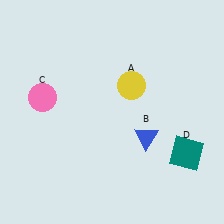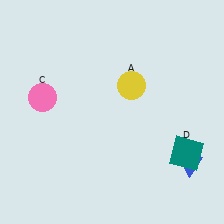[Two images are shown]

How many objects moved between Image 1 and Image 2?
1 object moved between the two images.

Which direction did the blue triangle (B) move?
The blue triangle (B) moved right.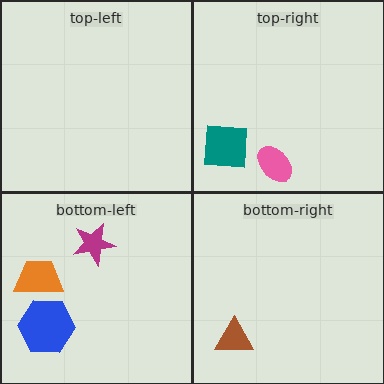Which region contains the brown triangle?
The bottom-right region.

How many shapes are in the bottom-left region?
3.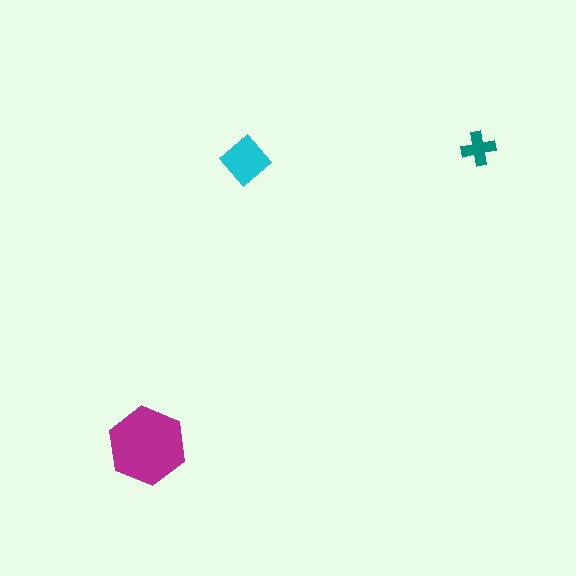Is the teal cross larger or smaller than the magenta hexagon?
Smaller.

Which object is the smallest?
The teal cross.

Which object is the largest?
The magenta hexagon.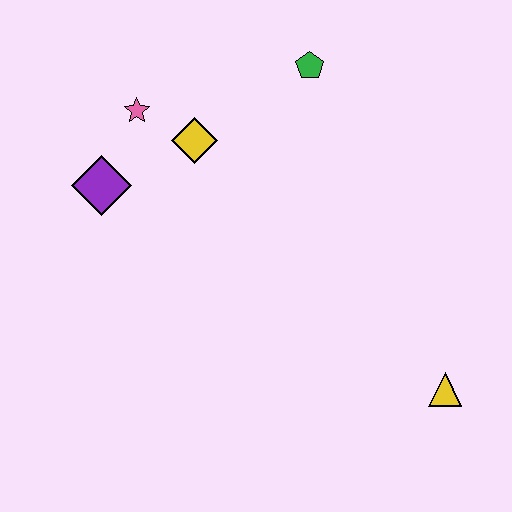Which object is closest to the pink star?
The yellow diamond is closest to the pink star.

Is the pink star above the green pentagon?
No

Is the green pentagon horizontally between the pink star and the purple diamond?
No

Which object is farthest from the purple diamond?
The yellow triangle is farthest from the purple diamond.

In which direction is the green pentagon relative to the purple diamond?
The green pentagon is to the right of the purple diamond.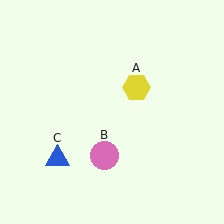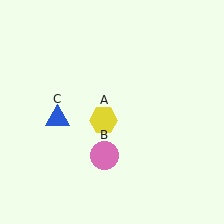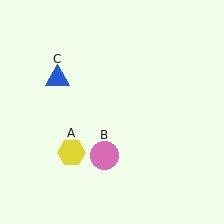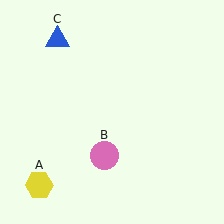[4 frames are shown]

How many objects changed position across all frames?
2 objects changed position: yellow hexagon (object A), blue triangle (object C).